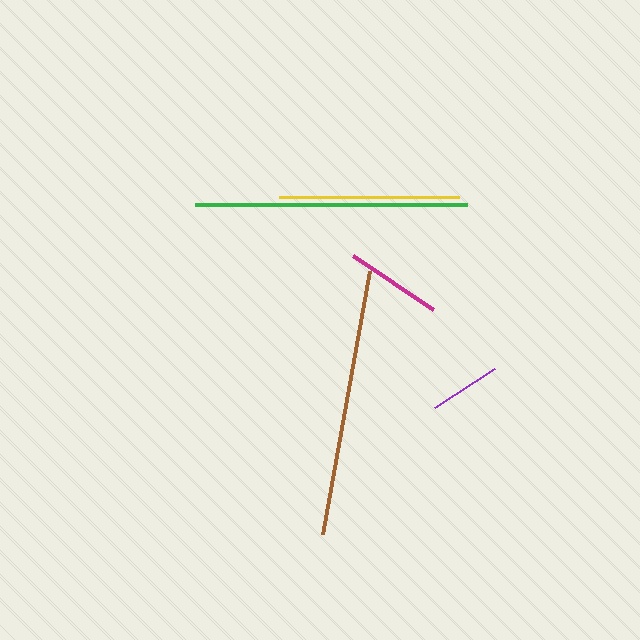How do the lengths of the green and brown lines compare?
The green and brown lines are approximately the same length.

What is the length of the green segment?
The green segment is approximately 273 pixels long.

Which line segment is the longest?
The green line is the longest at approximately 273 pixels.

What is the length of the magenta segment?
The magenta segment is approximately 96 pixels long.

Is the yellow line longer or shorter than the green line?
The green line is longer than the yellow line.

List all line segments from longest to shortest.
From longest to shortest: green, brown, yellow, magenta, purple.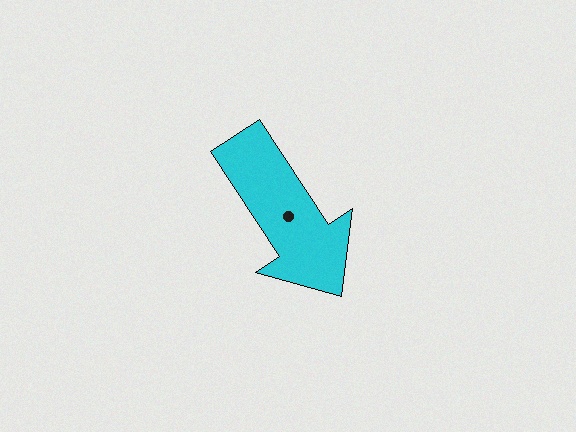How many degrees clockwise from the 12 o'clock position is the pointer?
Approximately 147 degrees.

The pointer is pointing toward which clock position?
Roughly 5 o'clock.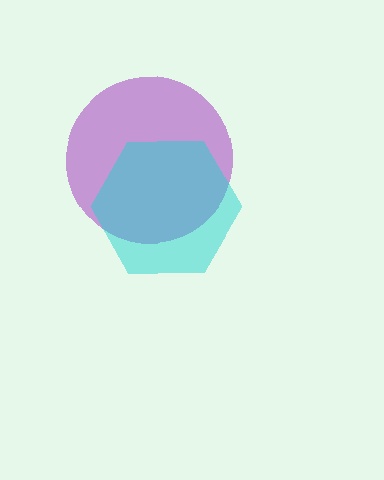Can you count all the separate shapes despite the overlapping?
Yes, there are 2 separate shapes.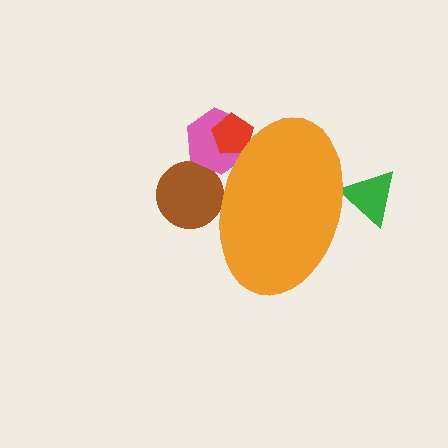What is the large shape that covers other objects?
An orange ellipse.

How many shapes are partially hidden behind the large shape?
4 shapes are partially hidden.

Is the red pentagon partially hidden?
Yes, the red pentagon is partially hidden behind the orange ellipse.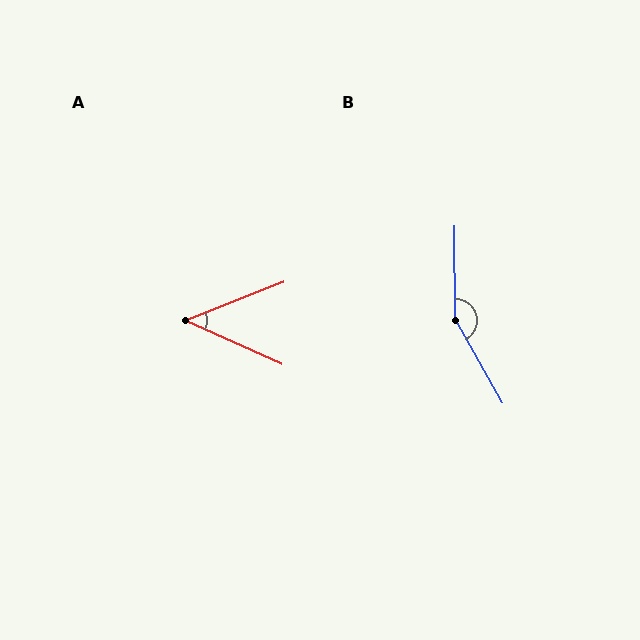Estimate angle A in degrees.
Approximately 46 degrees.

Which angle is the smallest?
A, at approximately 46 degrees.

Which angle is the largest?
B, at approximately 151 degrees.